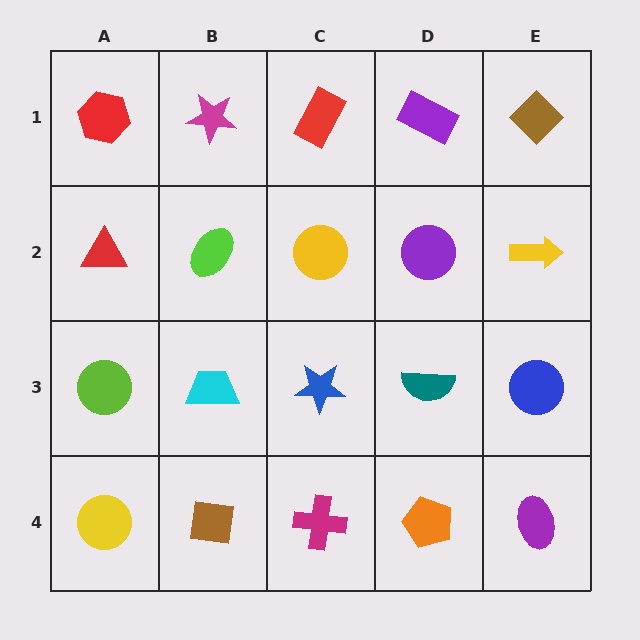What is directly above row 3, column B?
A lime ellipse.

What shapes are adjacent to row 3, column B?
A lime ellipse (row 2, column B), a brown square (row 4, column B), a lime circle (row 3, column A), a blue star (row 3, column C).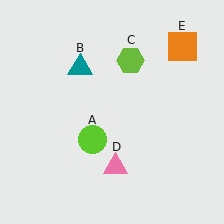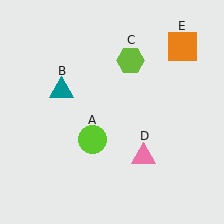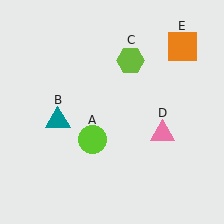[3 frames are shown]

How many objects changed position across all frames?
2 objects changed position: teal triangle (object B), pink triangle (object D).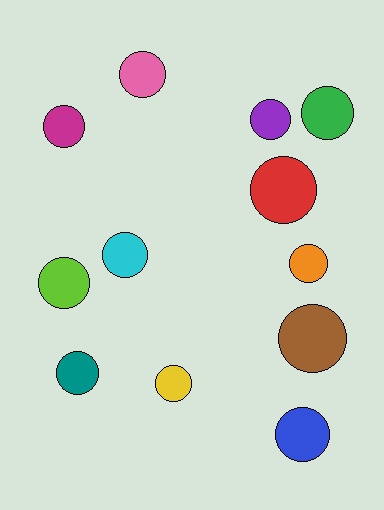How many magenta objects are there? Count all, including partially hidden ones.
There is 1 magenta object.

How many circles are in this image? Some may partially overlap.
There are 12 circles.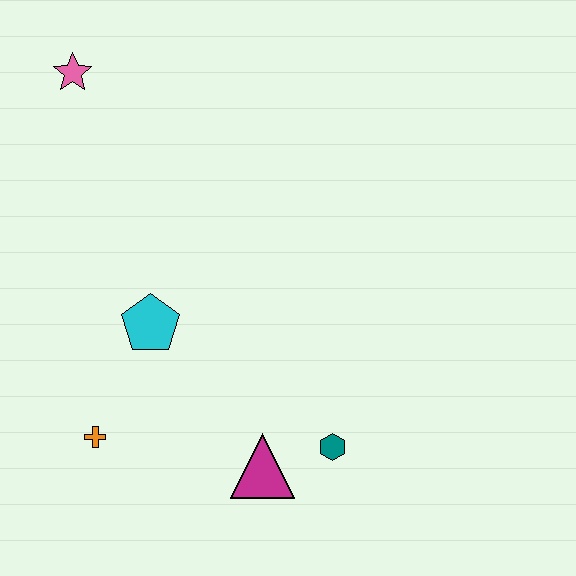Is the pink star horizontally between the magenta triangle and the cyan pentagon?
No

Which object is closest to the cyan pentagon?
The orange cross is closest to the cyan pentagon.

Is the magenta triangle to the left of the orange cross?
No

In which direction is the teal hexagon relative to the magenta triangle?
The teal hexagon is to the right of the magenta triangle.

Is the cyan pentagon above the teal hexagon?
Yes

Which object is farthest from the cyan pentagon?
The pink star is farthest from the cyan pentagon.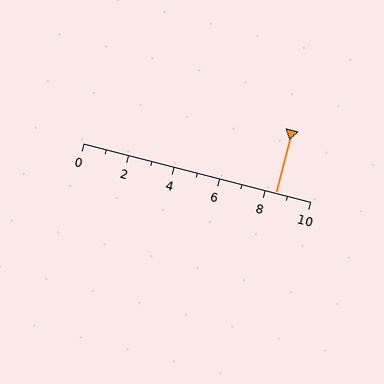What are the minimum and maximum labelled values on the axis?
The axis runs from 0 to 10.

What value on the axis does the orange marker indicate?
The marker indicates approximately 8.5.